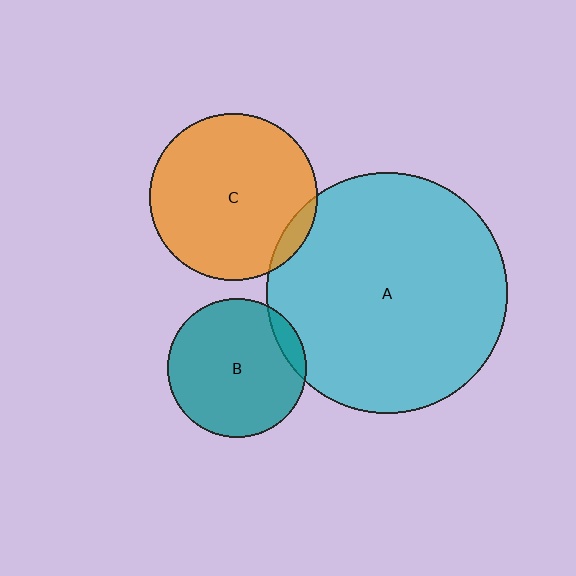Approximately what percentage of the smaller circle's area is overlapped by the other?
Approximately 10%.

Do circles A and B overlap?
Yes.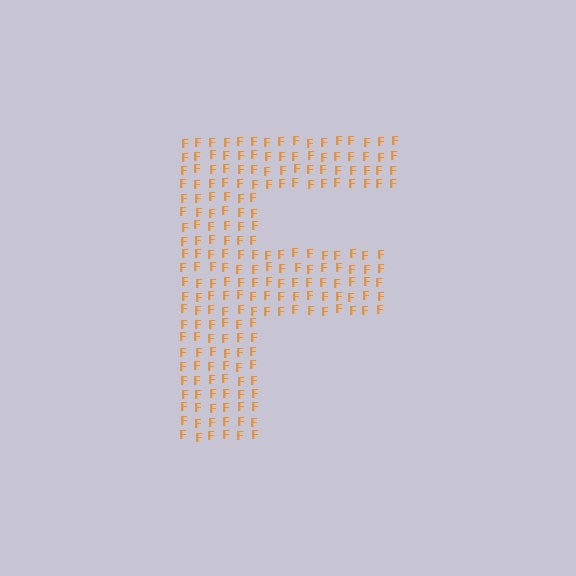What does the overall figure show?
The overall figure shows the letter F.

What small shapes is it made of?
It is made of small letter F's.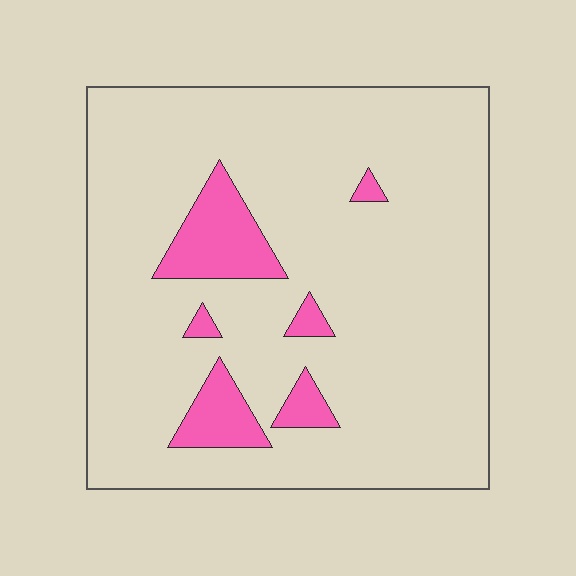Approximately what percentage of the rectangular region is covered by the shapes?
Approximately 10%.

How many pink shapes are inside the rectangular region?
6.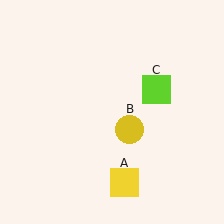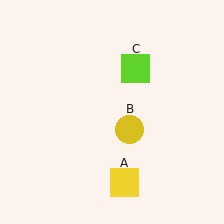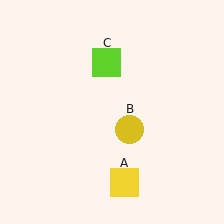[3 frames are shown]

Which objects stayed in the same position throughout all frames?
Yellow square (object A) and yellow circle (object B) remained stationary.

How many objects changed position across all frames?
1 object changed position: lime square (object C).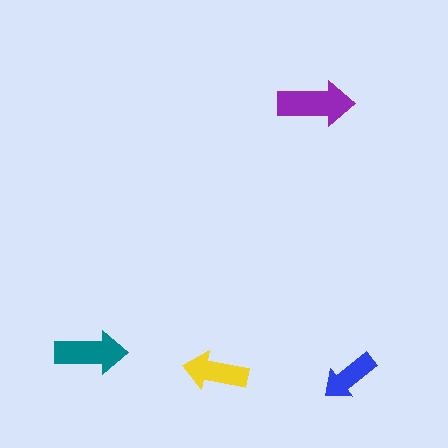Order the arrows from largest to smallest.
the purple one, the teal one, the yellow one, the blue one.